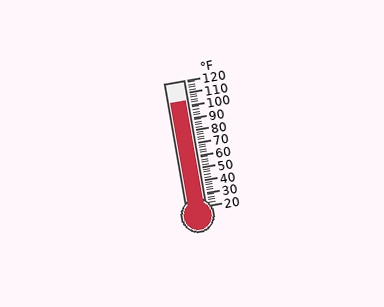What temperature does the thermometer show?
The thermometer shows approximately 104°F.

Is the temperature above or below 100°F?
The temperature is above 100°F.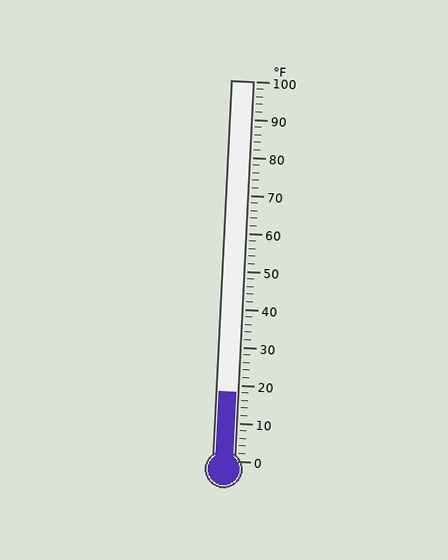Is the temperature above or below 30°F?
The temperature is below 30°F.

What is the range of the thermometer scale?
The thermometer scale ranges from 0°F to 100°F.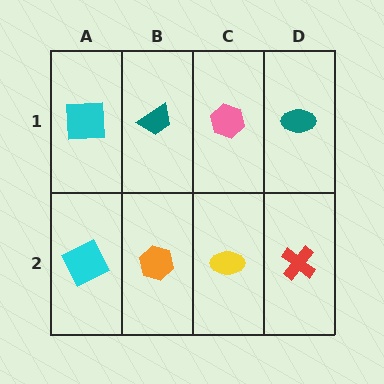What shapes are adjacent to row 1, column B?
An orange hexagon (row 2, column B), a cyan square (row 1, column A), a pink hexagon (row 1, column C).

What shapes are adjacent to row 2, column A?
A cyan square (row 1, column A), an orange hexagon (row 2, column B).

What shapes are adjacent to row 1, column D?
A red cross (row 2, column D), a pink hexagon (row 1, column C).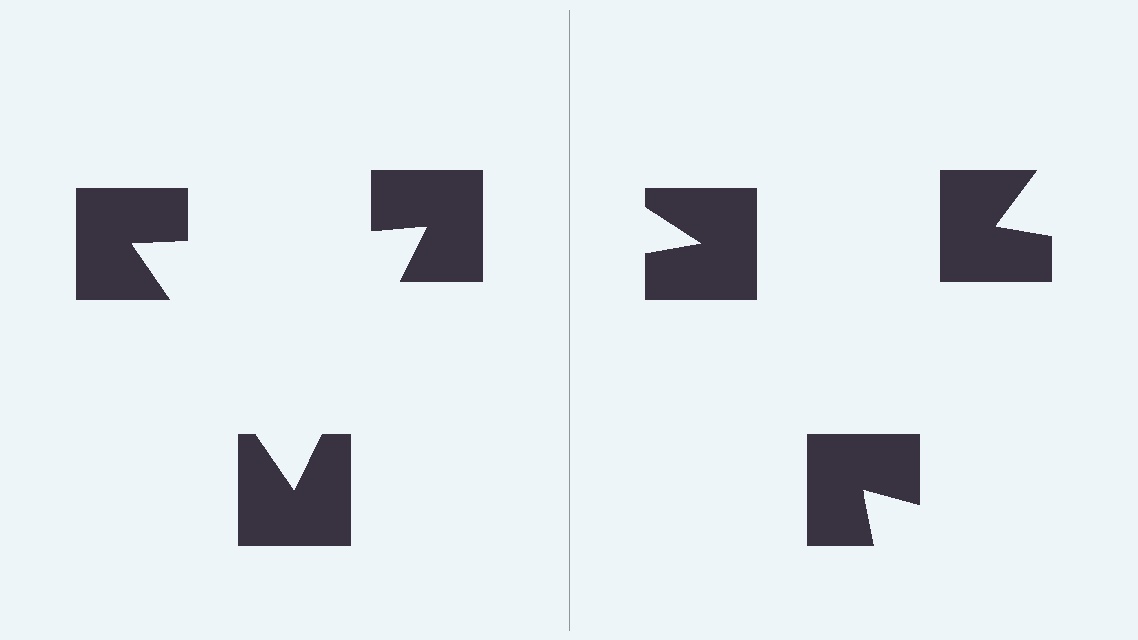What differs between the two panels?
The notched squares are positioned identically on both sides; only the wedge orientations differ. On the left they align to a triangle; on the right they are misaligned.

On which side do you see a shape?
An illusory triangle appears on the left side. On the right side the wedge cuts are rotated, so no coherent shape forms.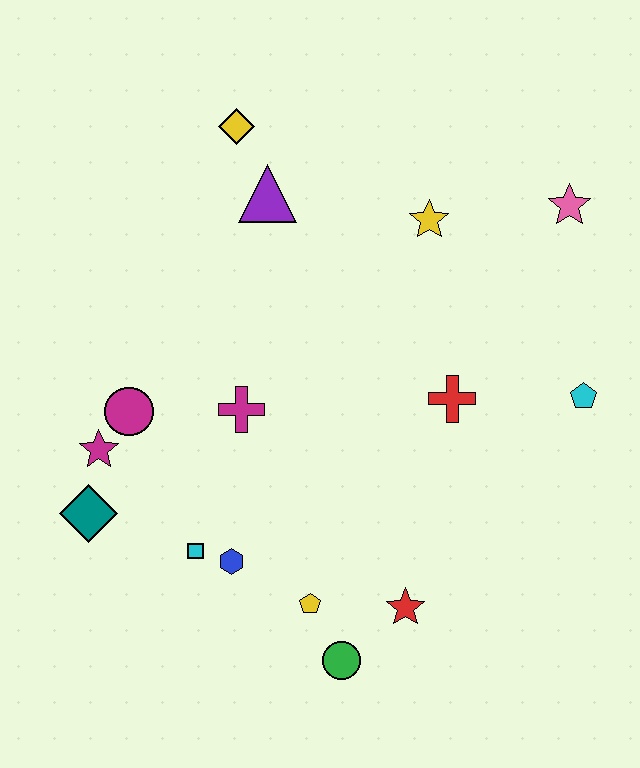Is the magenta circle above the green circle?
Yes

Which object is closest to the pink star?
The yellow star is closest to the pink star.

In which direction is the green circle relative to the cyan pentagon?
The green circle is below the cyan pentagon.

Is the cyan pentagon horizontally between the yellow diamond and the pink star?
No